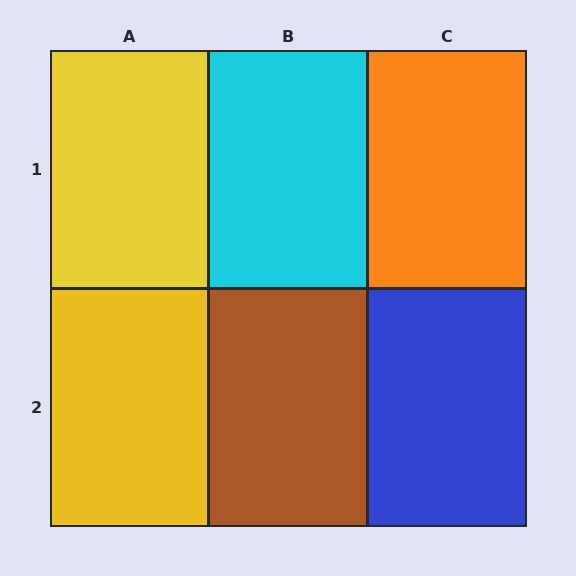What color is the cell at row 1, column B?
Cyan.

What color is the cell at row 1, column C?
Orange.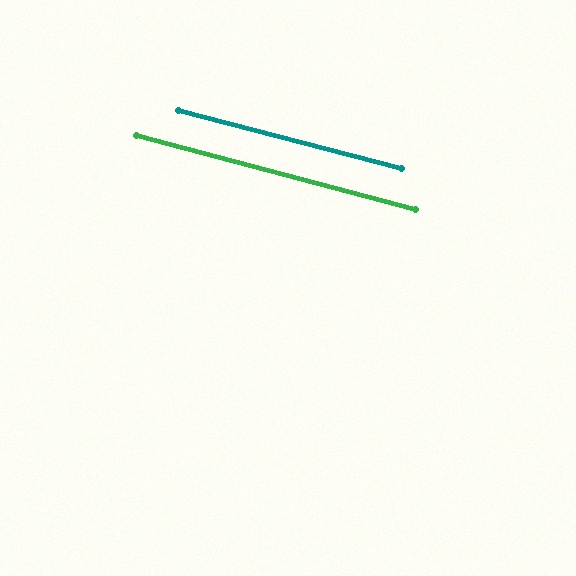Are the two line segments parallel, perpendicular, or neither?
Parallel — their directions differ by only 0.3°.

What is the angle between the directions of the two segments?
Approximately 0 degrees.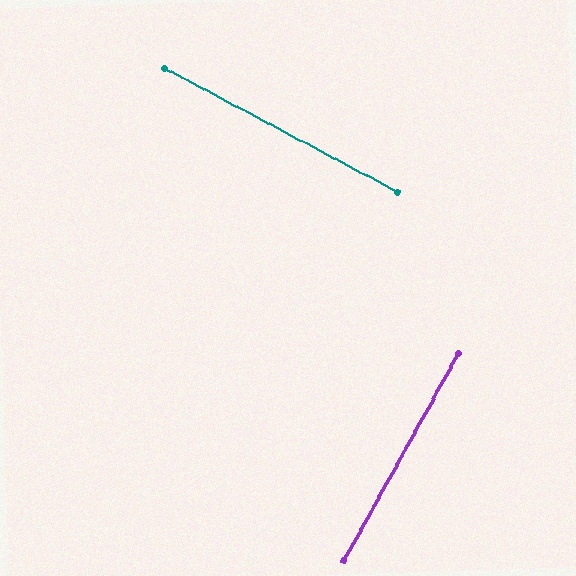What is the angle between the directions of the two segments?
Approximately 89 degrees.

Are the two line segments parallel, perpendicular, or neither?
Perpendicular — they meet at approximately 89°.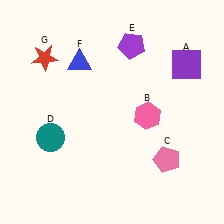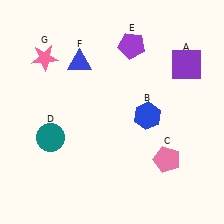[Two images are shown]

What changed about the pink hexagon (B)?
In Image 1, B is pink. In Image 2, it changed to blue.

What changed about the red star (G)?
In Image 1, G is red. In Image 2, it changed to pink.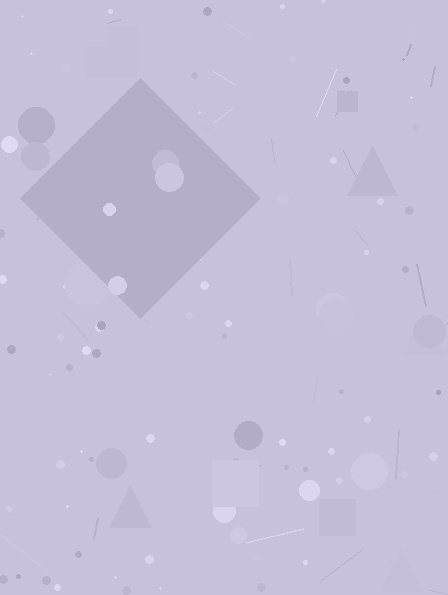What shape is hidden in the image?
A diamond is hidden in the image.